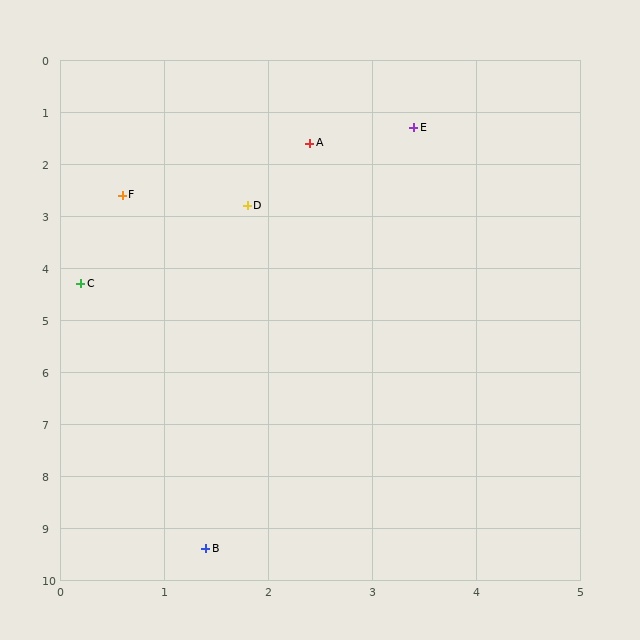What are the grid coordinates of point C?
Point C is at approximately (0.2, 4.3).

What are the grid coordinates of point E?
Point E is at approximately (3.4, 1.3).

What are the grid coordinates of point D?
Point D is at approximately (1.8, 2.8).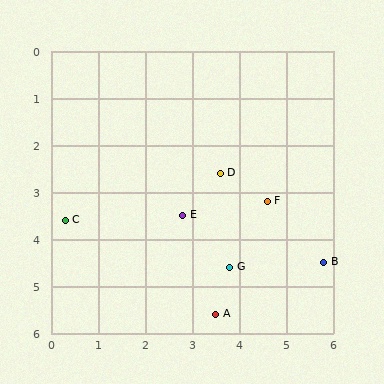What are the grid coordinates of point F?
Point F is at approximately (4.6, 3.2).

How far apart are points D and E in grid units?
Points D and E are about 1.2 grid units apart.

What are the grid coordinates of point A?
Point A is at approximately (3.5, 5.6).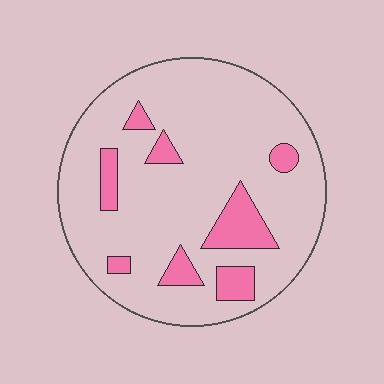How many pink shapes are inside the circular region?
8.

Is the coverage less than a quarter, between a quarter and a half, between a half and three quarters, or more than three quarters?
Less than a quarter.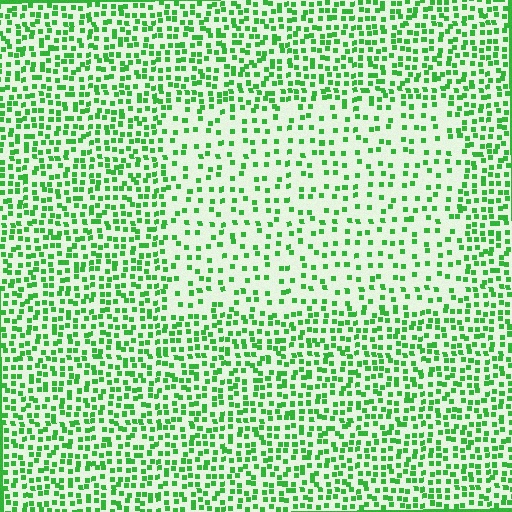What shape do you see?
I see a rectangle.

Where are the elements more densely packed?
The elements are more densely packed outside the rectangle boundary.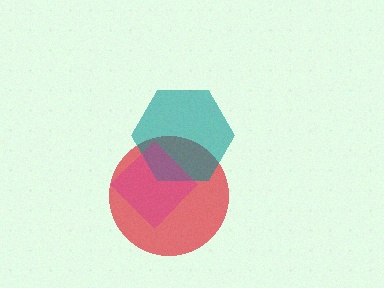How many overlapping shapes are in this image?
There are 3 overlapping shapes in the image.